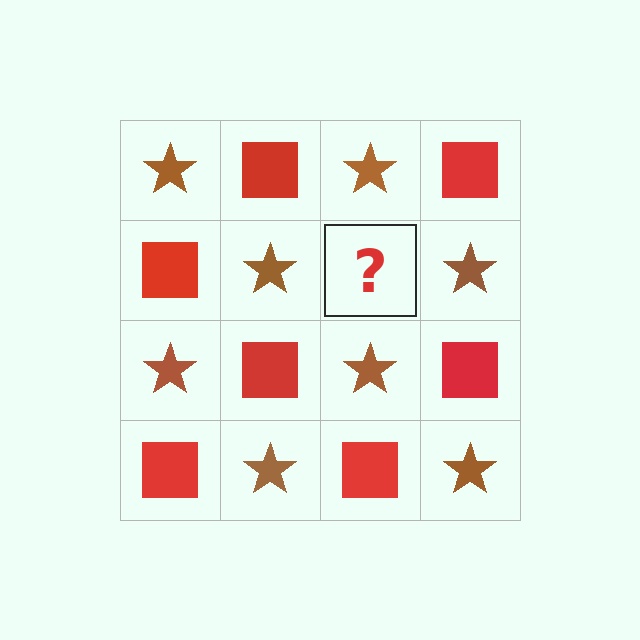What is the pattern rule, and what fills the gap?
The rule is that it alternates brown star and red square in a checkerboard pattern. The gap should be filled with a red square.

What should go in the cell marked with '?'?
The missing cell should contain a red square.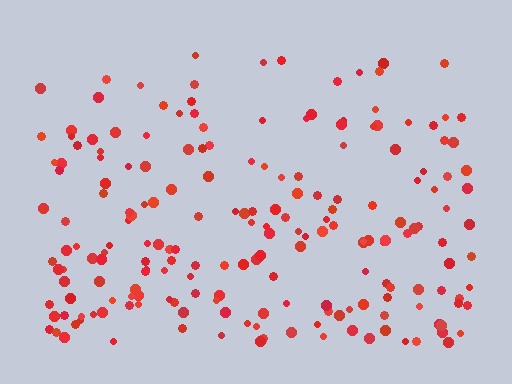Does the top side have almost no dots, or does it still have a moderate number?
Still a moderate number, just noticeably fewer than the bottom.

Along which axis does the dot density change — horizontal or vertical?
Vertical.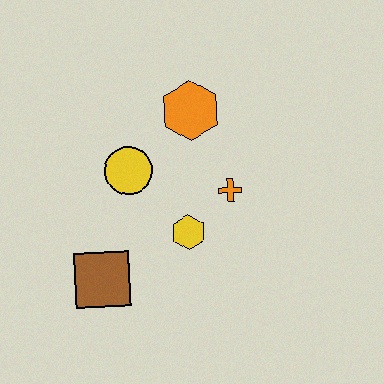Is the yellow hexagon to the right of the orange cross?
No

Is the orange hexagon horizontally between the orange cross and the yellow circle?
Yes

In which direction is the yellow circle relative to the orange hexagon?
The yellow circle is to the left of the orange hexagon.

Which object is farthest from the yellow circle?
The brown square is farthest from the yellow circle.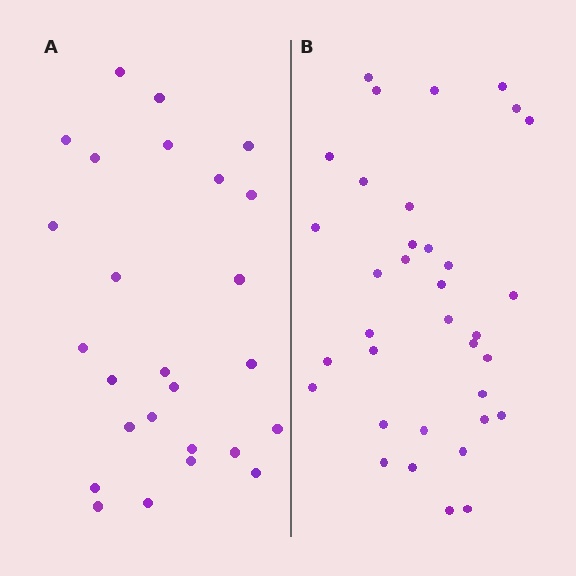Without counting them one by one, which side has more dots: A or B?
Region B (the right region) has more dots.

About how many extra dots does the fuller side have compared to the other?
Region B has roughly 8 or so more dots than region A.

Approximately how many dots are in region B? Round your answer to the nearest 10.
About 40 dots. (The exact count is 35, which rounds to 40.)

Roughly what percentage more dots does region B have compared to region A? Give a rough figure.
About 35% more.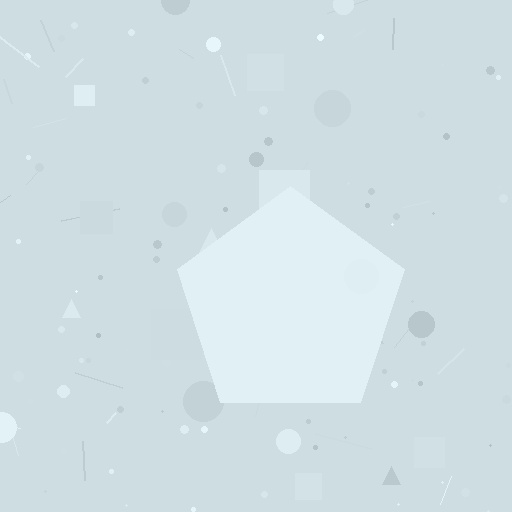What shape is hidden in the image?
A pentagon is hidden in the image.